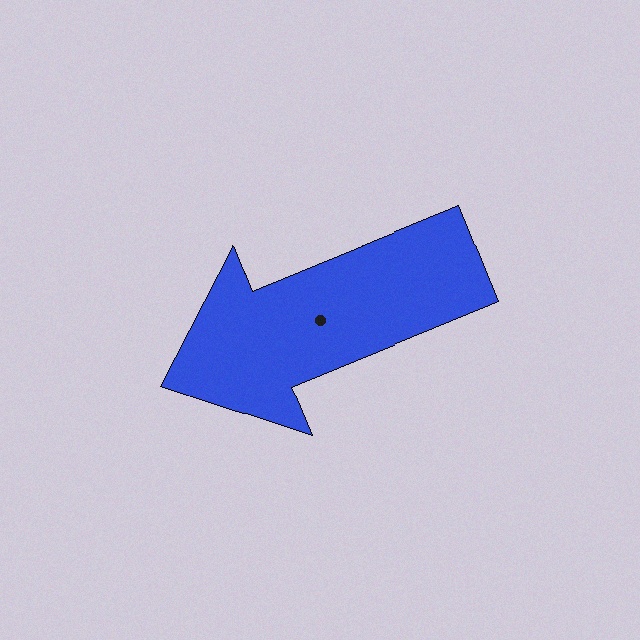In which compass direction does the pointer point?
West.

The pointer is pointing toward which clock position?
Roughly 8 o'clock.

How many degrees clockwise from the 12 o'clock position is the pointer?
Approximately 248 degrees.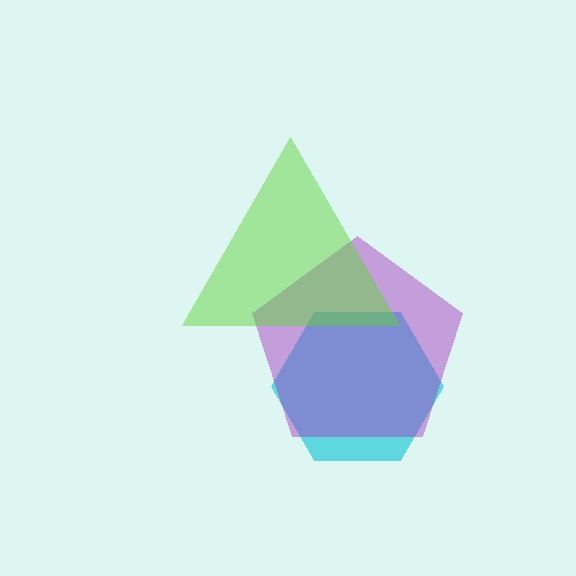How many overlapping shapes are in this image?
There are 3 overlapping shapes in the image.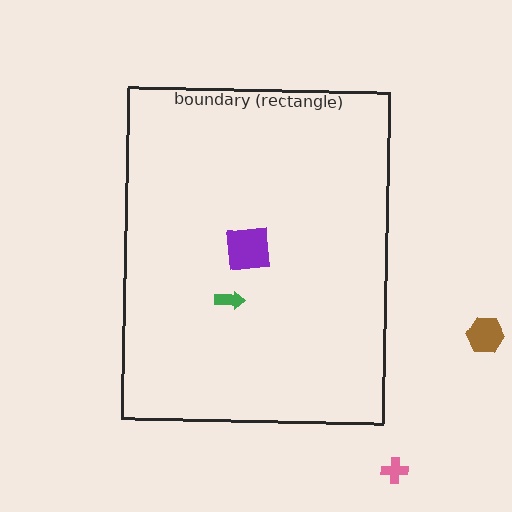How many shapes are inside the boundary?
2 inside, 2 outside.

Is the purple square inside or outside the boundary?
Inside.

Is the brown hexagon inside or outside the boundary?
Outside.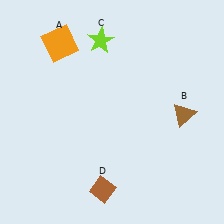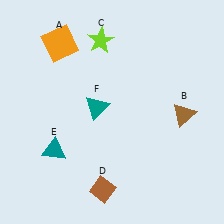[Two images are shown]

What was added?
A teal triangle (E), a teal triangle (F) were added in Image 2.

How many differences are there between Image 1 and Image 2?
There are 2 differences between the two images.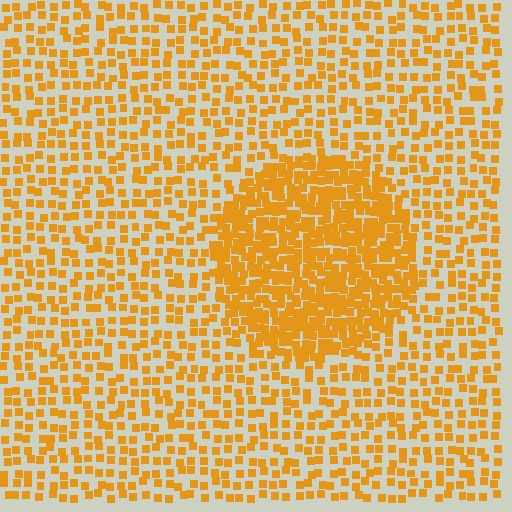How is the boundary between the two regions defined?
The boundary is defined by a change in element density (approximately 2.3x ratio). All elements are the same color, size, and shape.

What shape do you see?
I see a circle.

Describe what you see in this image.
The image contains small orange elements arranged at two different densities. A circle-shaped region is visible where the elements are more densely packed than the surrounding area.